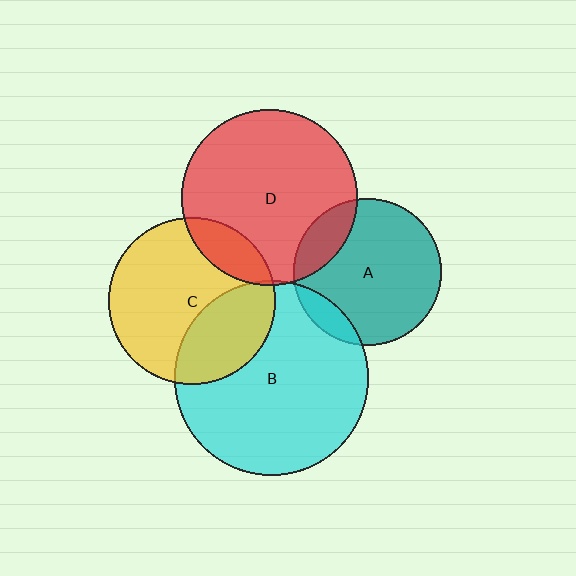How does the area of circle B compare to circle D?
Approximately 1.2 times.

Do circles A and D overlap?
Yes.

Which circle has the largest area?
Circle B (cyan).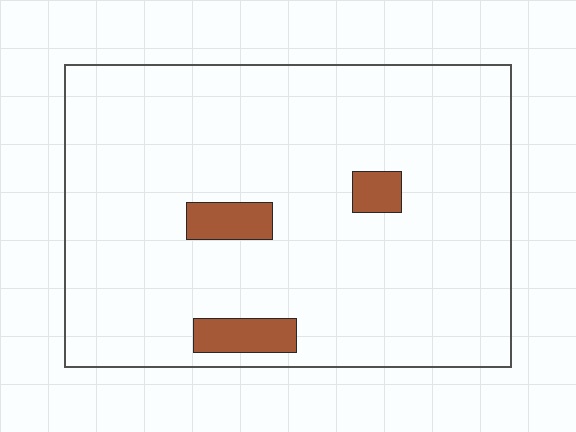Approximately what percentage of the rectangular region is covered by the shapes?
Approximately 5%.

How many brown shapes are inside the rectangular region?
3.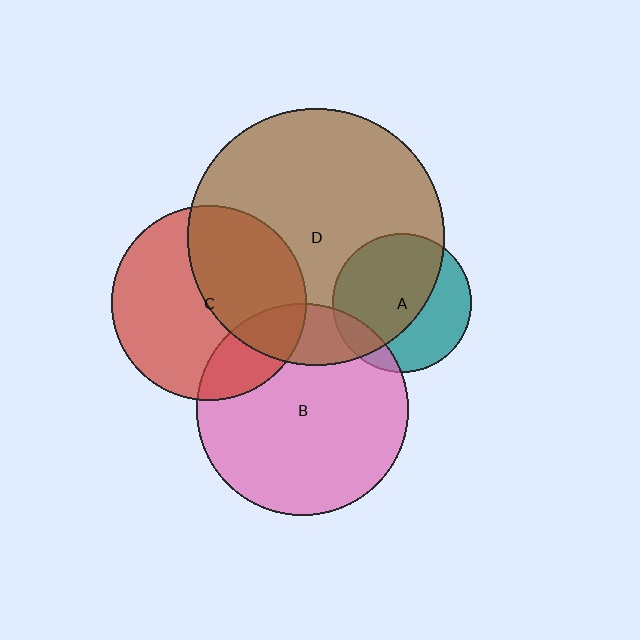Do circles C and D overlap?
Yes.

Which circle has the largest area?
Circle D (brown).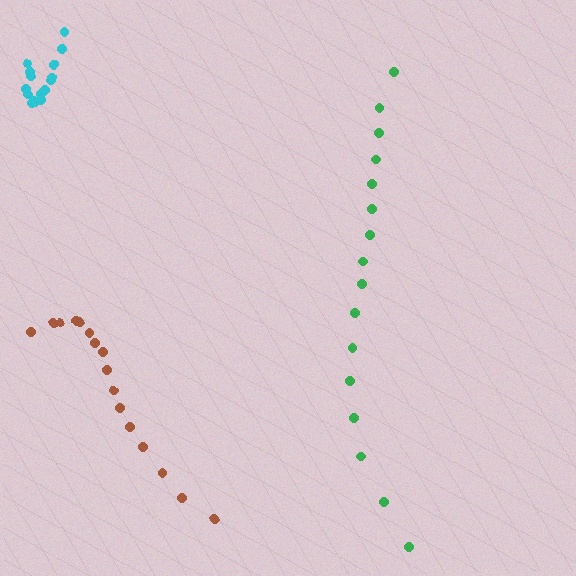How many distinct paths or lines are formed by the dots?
There are 3 distinct paths.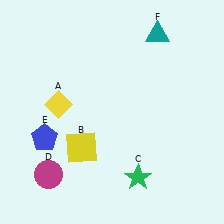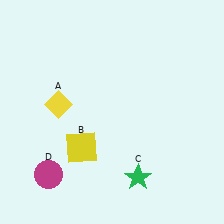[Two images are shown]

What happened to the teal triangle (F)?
The teal triangle (F) was removed in Image 2. It was in the top-right area of Image 1.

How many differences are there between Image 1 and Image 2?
There are 2 differences between the two images.